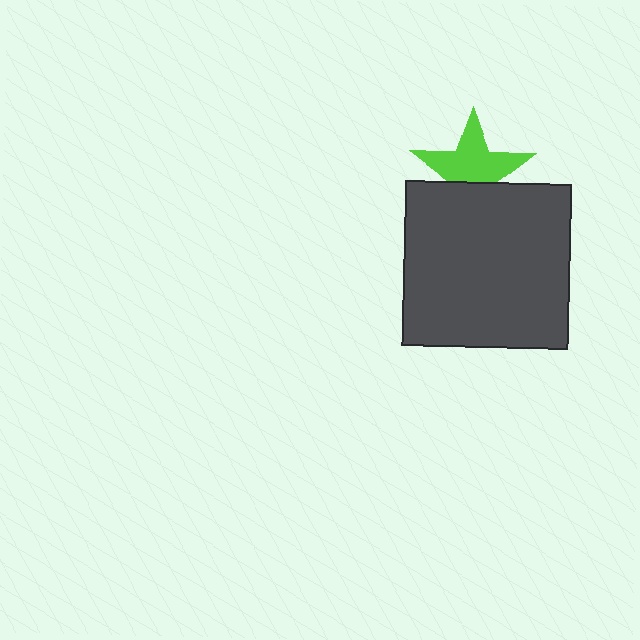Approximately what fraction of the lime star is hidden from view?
Roughly 35% of the lime star is hidden behind the dark gray square.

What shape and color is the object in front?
The object in front is a dark gray square.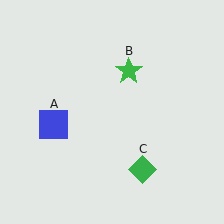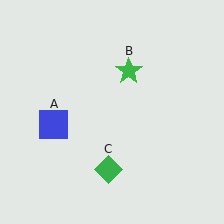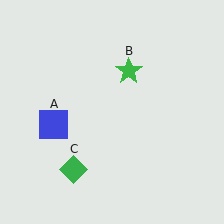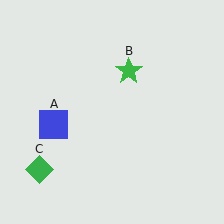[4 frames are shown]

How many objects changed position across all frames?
1 object changed position: green diamond (object C).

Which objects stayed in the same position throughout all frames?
Blue square (object A) and green star (object B) remained stationary.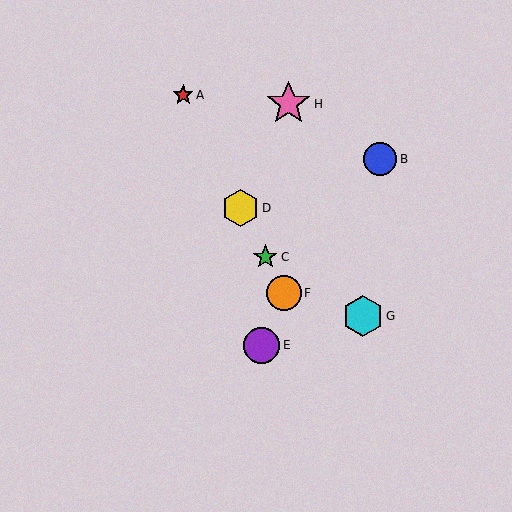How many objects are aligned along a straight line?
4 objects (A, C, D, F) are aligned along a straight line.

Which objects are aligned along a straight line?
Objects A, C, D, F are aligned along a straight line.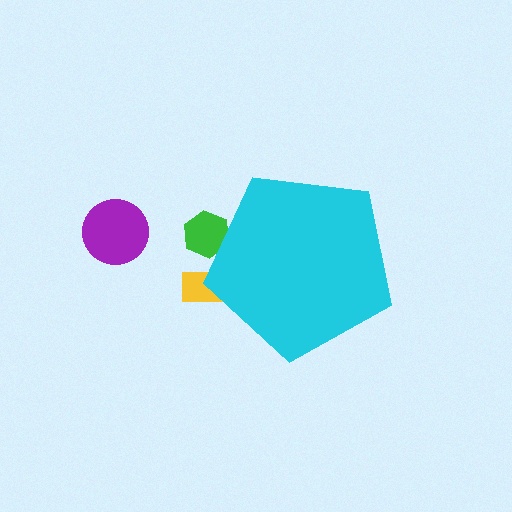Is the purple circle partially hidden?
No, the purple circle is fully visible.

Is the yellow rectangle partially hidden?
Yes, the yellow rectangle is partially hidden behind the cyan pentagon.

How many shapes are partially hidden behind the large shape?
2 shapes are partially hidden.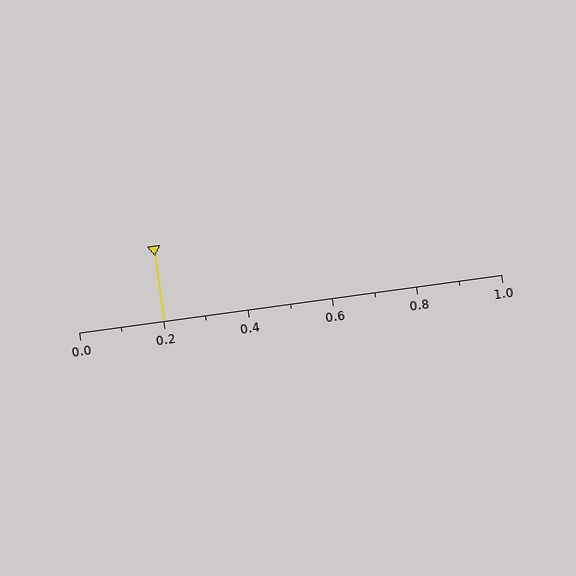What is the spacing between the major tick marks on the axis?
The major ticks are spaced 0.2 apart.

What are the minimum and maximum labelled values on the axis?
The axis runs from 0.0 to 1.0.